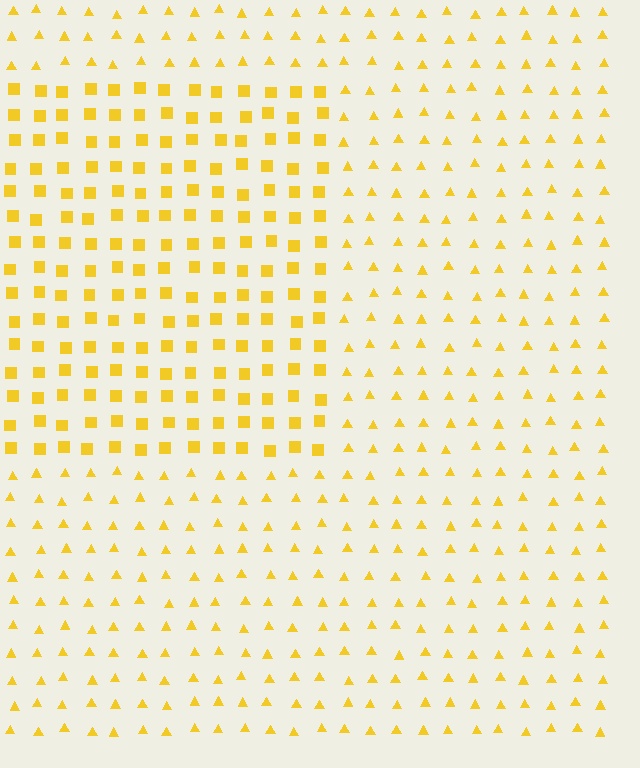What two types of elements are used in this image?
The image uses squares inside the rectangle region and triangles outside it.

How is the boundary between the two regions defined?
The boundary is defined by a change in element shape: squares inside vs. triangles outside. All elements share the same color and spacing.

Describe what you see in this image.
The image is filled with small yellow elements arranged in a uniform grid. A rectangle-shaped region contains squares, while the surrounding area contains triangles. The boundary is defined purely by the change in element shape.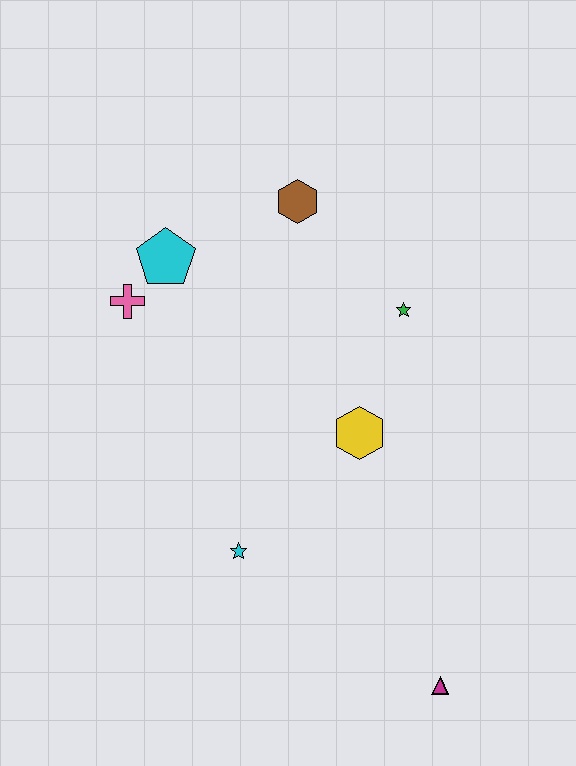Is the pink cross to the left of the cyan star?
Yes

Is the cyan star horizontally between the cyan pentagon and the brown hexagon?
Yes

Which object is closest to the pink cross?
The cyan pentagon is closest to the pink cross.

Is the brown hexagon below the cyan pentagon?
No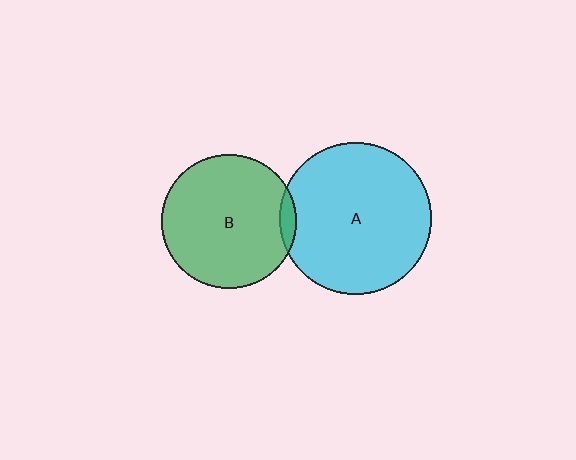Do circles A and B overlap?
Yes.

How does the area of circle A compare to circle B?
Approximately 1.3 times.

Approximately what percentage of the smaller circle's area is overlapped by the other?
Approximately 5%.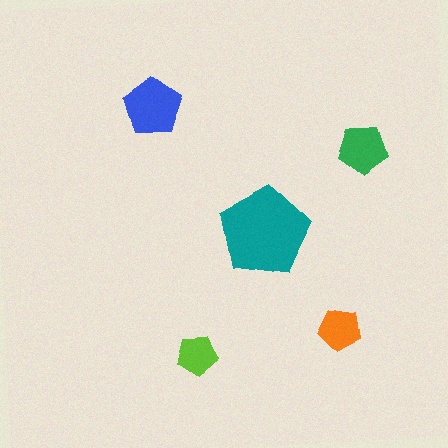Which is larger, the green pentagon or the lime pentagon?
The green one.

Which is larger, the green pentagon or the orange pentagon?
The green one.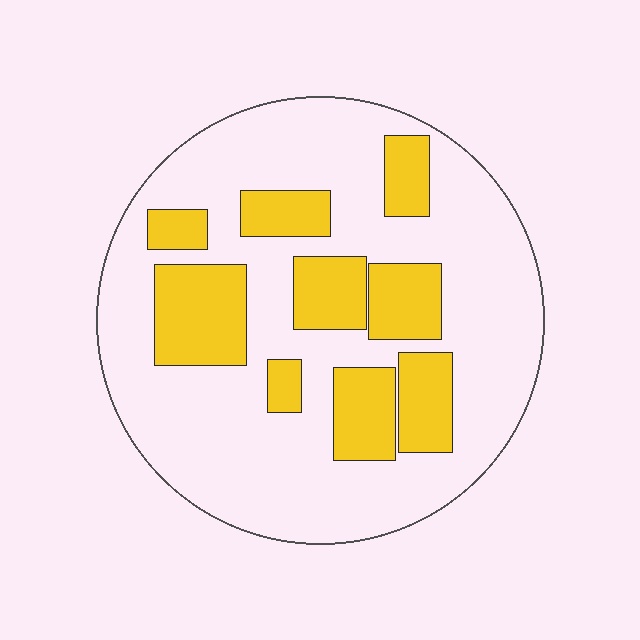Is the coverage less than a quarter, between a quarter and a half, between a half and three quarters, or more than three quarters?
Between a quarter and a half.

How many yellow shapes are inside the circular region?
9.